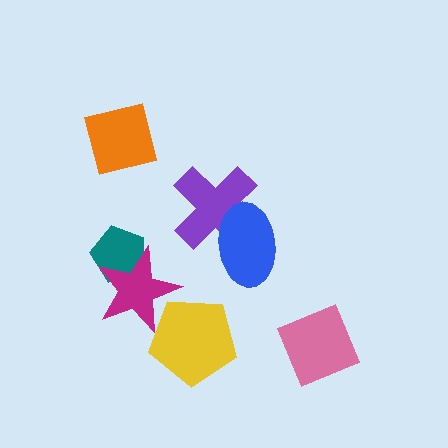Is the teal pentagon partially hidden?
Yes, it is partially covered by another shape.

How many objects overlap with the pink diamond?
0 objects overlap with the pink diamond.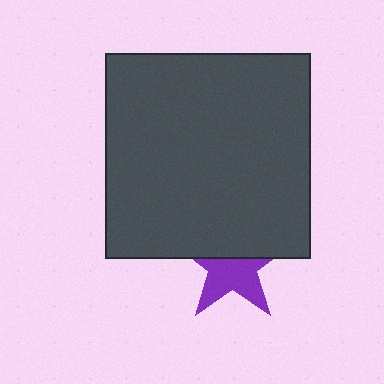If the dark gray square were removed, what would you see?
You would see the complete purple star.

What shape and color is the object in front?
The object in front is a dark gray square.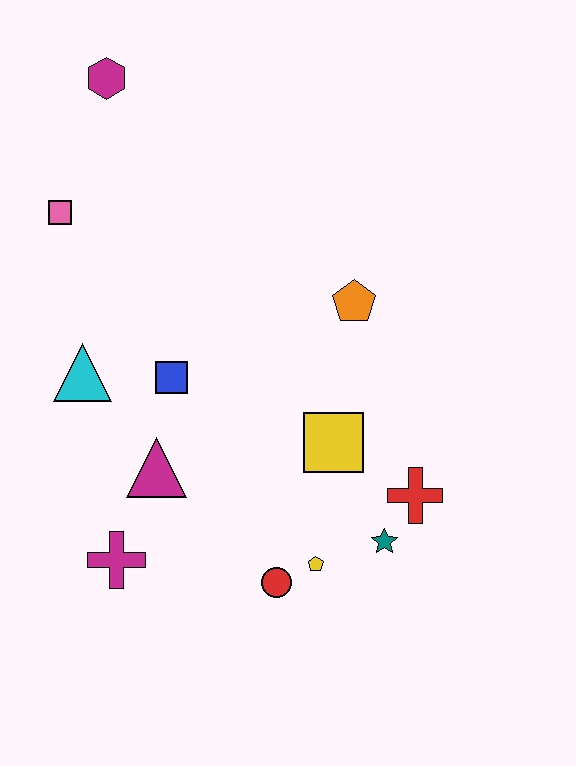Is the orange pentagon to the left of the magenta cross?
No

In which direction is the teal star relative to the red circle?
The teal star is to the right of the red circle.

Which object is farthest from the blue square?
The magenta hexagon is farthest from the blue square.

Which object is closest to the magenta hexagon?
The pink square is closest to the magenta hexagon.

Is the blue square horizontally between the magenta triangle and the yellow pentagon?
Yes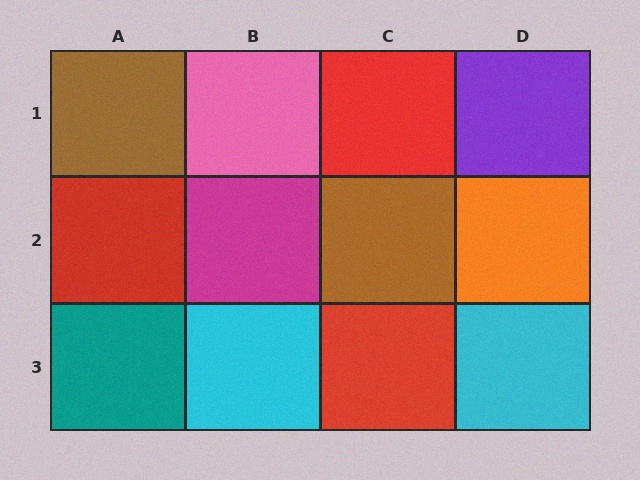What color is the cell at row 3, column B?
Cyan.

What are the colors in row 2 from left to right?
Red, magenta, brown, orange.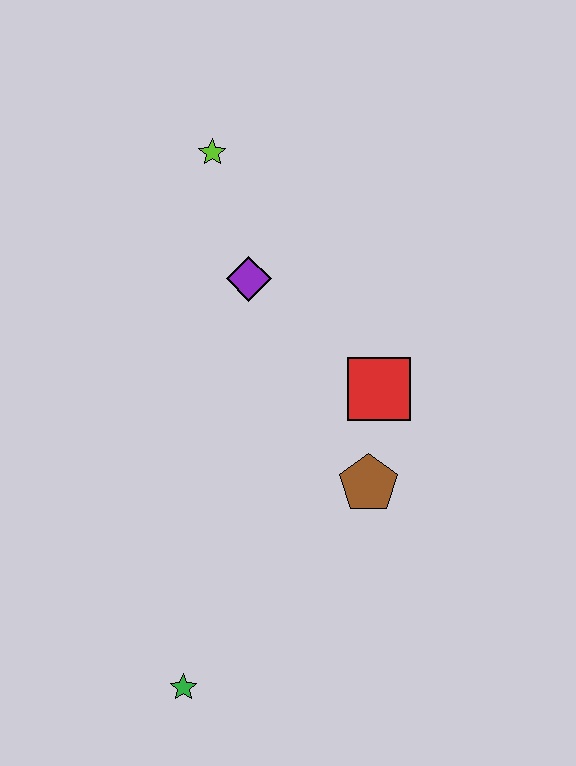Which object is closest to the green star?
The brown pentagon is closest to the green star.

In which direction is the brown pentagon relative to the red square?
The brown pentagon is below the red square.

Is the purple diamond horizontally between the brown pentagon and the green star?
Yes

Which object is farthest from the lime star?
The green star is farthest from the lime star.